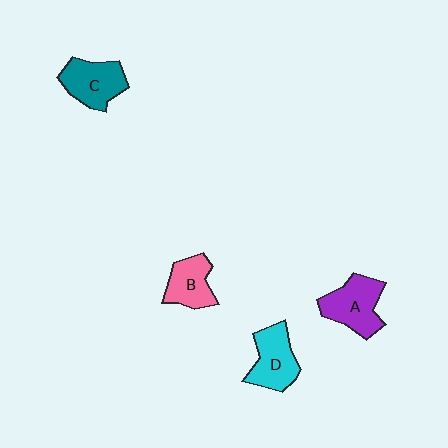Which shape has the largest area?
Shape A (purple).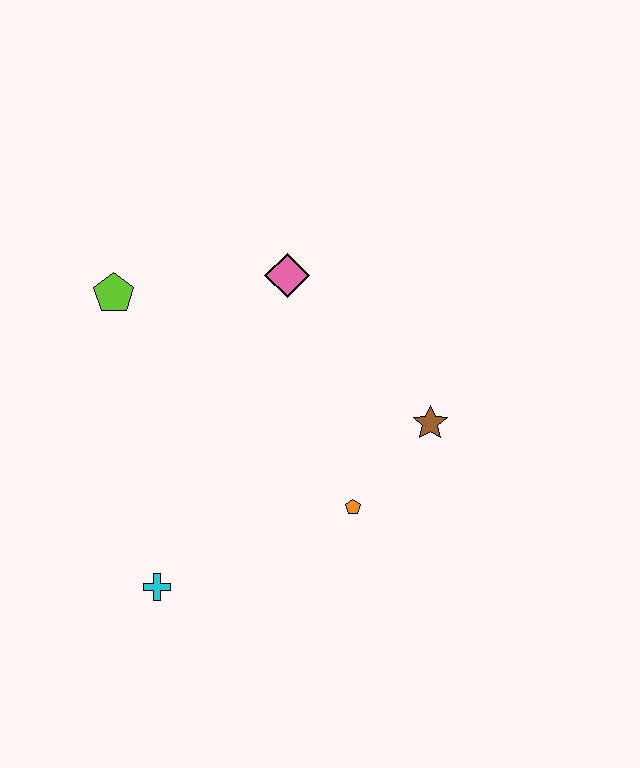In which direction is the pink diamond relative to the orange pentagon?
The pink diamond is above the orange pentagon.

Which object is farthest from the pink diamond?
The cyan cross is farthest from the pink diamond.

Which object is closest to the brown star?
The orange pentagon is closest to the brown star.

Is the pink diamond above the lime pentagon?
Yes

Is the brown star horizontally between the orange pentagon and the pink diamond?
No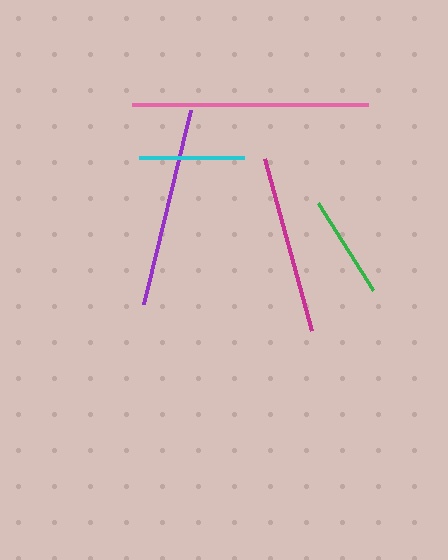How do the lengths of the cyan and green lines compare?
The cyan and green lines are approximately the same length.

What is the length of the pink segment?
The pink segment is approximately 236 pixels long.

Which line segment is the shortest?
The green line is the shortest at approximately 103 pixels.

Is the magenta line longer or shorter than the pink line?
The pink line is longer than the magenta line.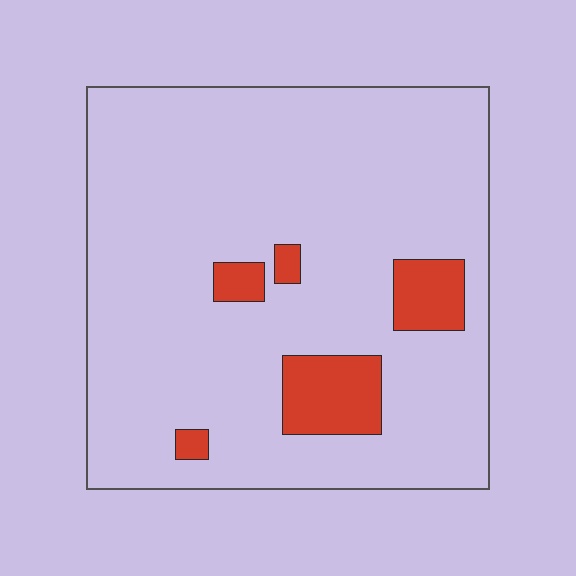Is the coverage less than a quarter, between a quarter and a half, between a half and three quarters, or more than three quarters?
Less than a quarter.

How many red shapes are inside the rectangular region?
5.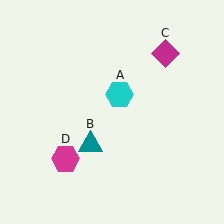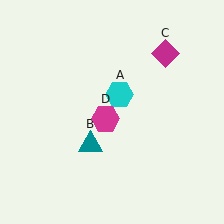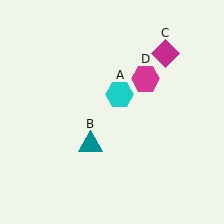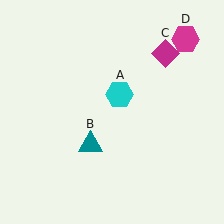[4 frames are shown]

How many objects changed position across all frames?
1 object changed position: magenta hexagon (object D).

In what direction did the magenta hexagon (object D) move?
The magenta hexagon (object D) moved up and to the right.